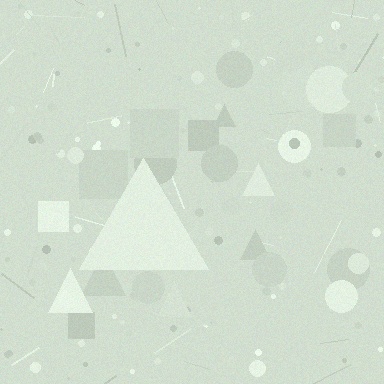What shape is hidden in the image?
A triangle is hidden in the image.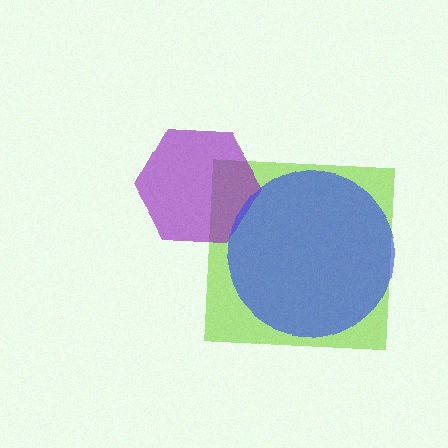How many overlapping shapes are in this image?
There are 3 overlapping shapes in the image.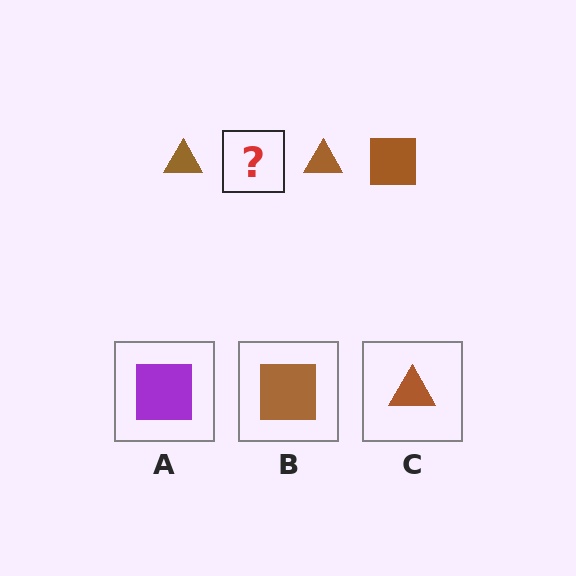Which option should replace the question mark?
Option B.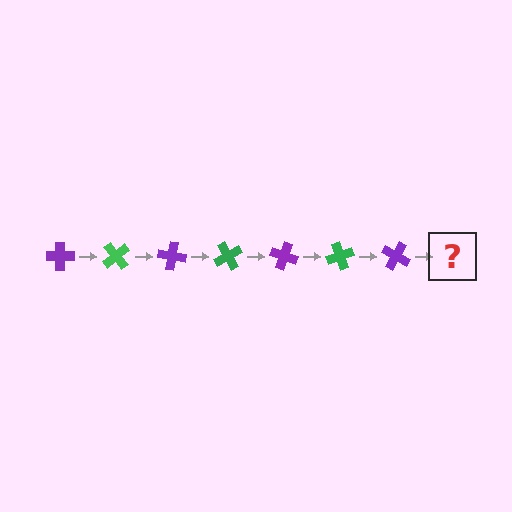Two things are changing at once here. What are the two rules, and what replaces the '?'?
The two rules are that it rotates 50 degrees each step and the color cycles through purple and green. The '?' should be a green cross, rotated 350 degrees from the start.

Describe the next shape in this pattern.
It should be a green cross, rotated 350 degrees from the start.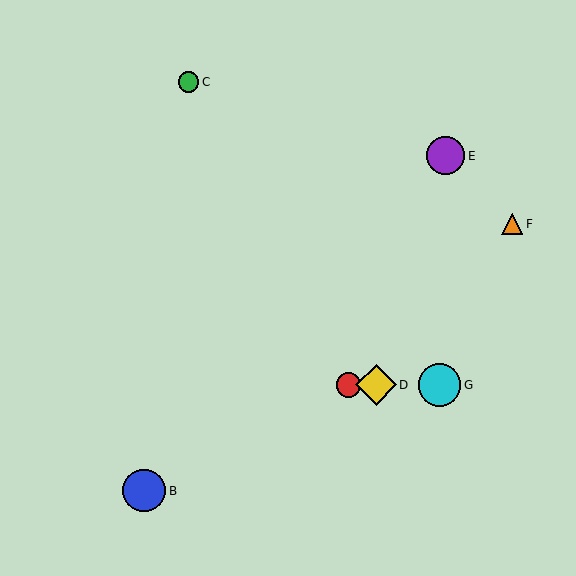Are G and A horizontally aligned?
Yes, both are at y≈385.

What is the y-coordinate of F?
Object F is at y≈224.